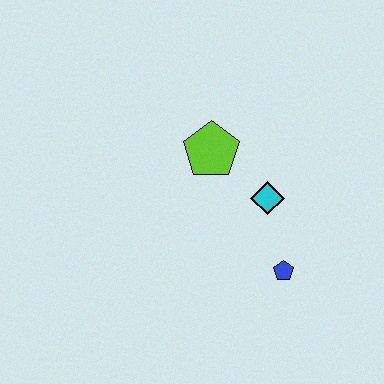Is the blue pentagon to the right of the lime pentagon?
Yes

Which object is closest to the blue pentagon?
The cyan diamond is closest to the blue pentagon.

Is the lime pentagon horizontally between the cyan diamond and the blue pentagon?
No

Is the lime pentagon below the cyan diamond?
No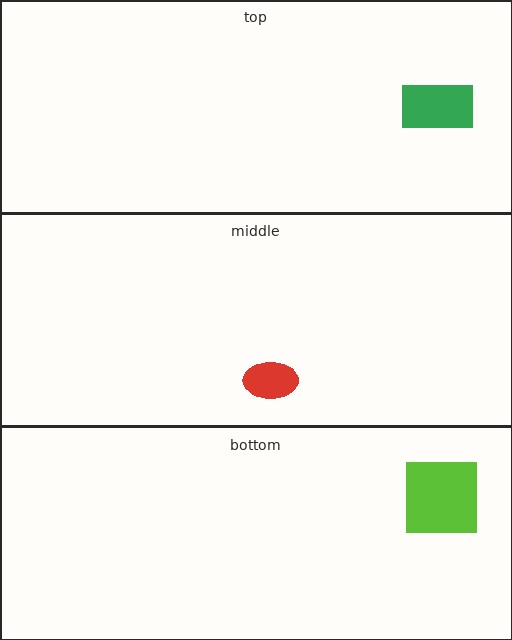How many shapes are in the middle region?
1.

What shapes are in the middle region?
The red ellipse.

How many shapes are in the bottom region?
1.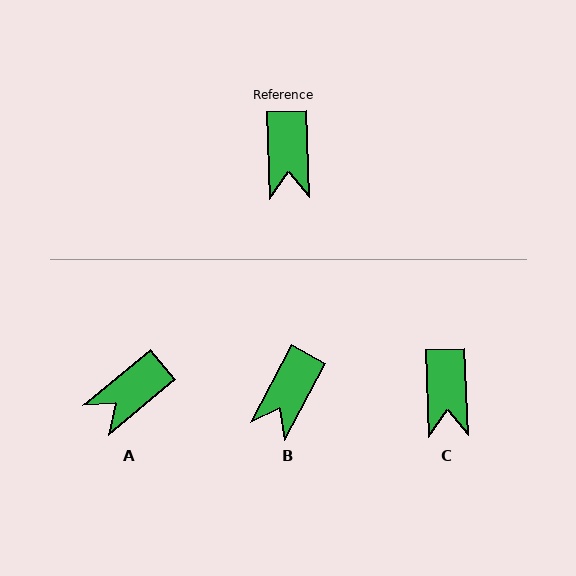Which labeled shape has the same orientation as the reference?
C.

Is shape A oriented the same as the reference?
No, it is off by about 53 degrees.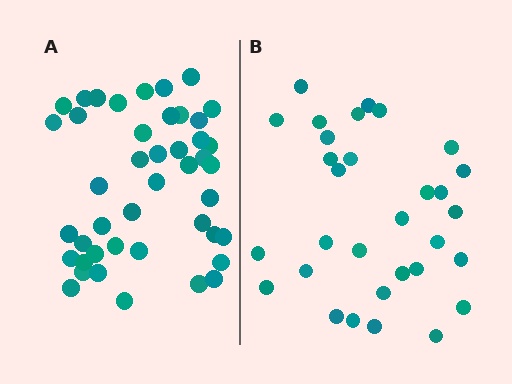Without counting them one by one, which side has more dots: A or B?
Region A (the left region) has more dots.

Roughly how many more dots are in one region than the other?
Region A has approximately 15 more dots than region B.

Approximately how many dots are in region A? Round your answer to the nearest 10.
About 40 dots. (The exact count is 44, which rounds to 40.)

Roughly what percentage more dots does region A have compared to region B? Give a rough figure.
About 40% more.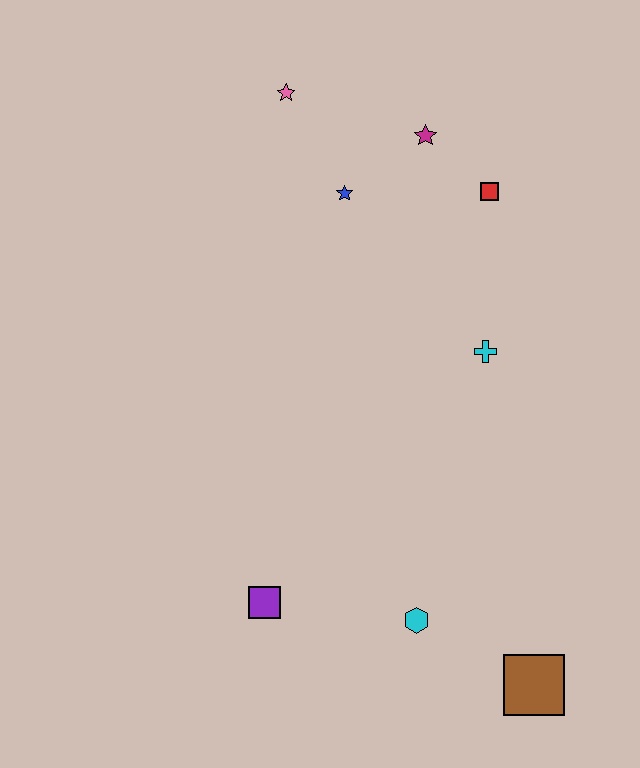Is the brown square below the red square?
Yes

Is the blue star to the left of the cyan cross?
Yes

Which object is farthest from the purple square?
The pink star is farthest from the purple square.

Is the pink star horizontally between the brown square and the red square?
No